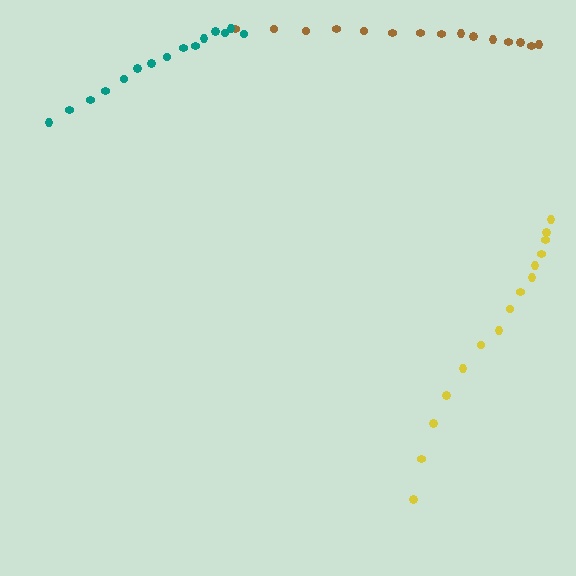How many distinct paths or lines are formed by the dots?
There are 3 distinct paths.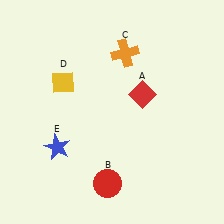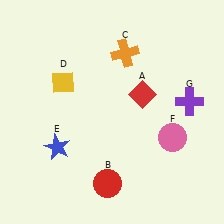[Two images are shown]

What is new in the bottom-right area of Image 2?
A pink circle (F) was added in the bottom-right area of Image 2.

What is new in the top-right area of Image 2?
A purple cross (G) was added in the top-right area of Image 2.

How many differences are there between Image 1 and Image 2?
There are 2 differences between the two images.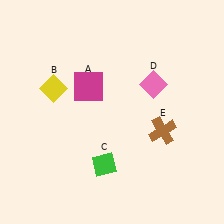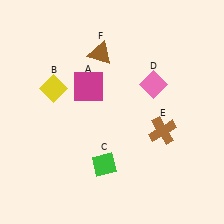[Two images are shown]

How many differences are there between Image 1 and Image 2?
There is 1 difference between the two images.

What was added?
A brown triangle (F) was added in Image 2.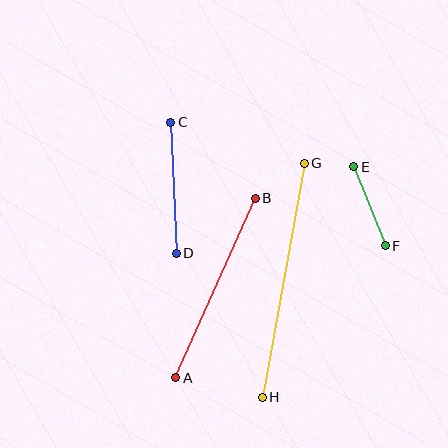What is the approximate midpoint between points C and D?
The midpoint is at approximately (174, 188) pixels.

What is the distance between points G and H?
The distance is approximately 238 pixels.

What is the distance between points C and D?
The distance is approximately 131 pixels.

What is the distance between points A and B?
The distance is approximately 196 pixels.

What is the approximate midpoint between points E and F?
The midpoint is at approximately (369, 206) pixels.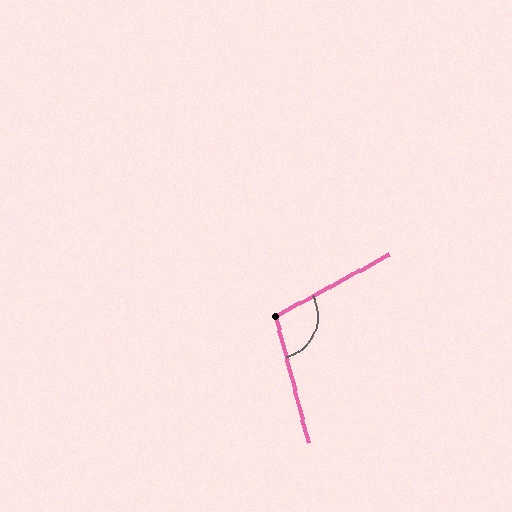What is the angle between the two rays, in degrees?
Approximately 104 degrees.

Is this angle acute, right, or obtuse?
It is obtuse.